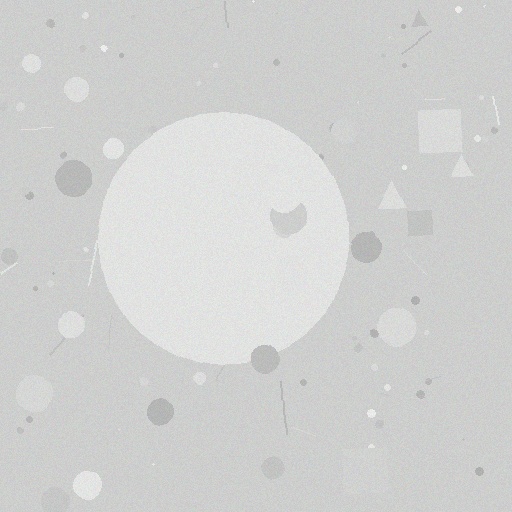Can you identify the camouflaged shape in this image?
The camouflaged shape is a circle.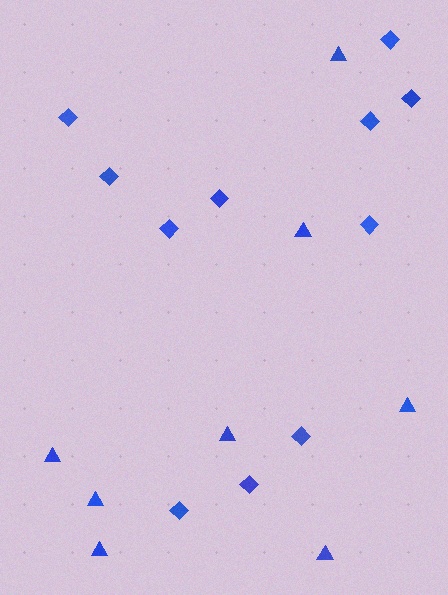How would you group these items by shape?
There are 2 groups: one group of triangles (8) and one group of diamonds (11).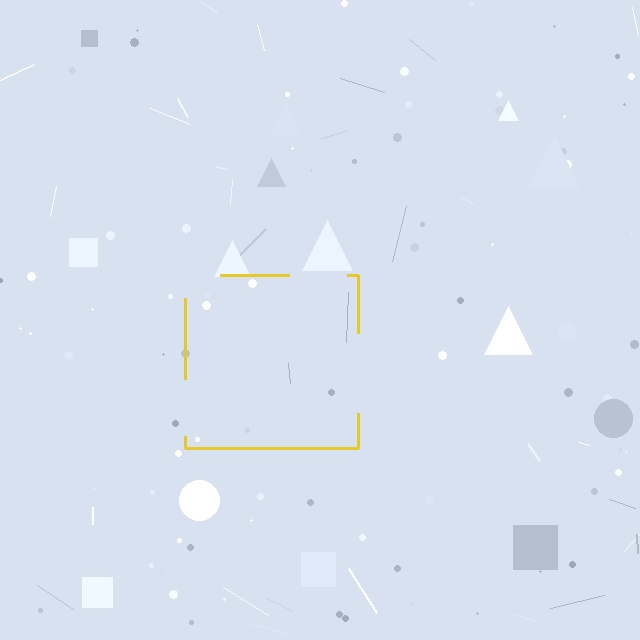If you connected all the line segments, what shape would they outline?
They would outline a square.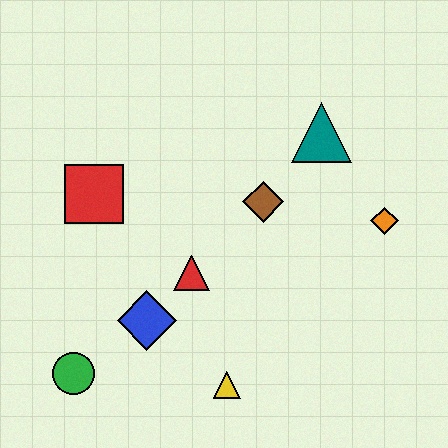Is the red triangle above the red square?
No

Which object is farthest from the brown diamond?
The green circle is farthest from the brown diamond.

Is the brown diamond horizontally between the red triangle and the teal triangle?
Yes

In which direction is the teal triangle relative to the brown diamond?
The teal triangle is above the brown diamond.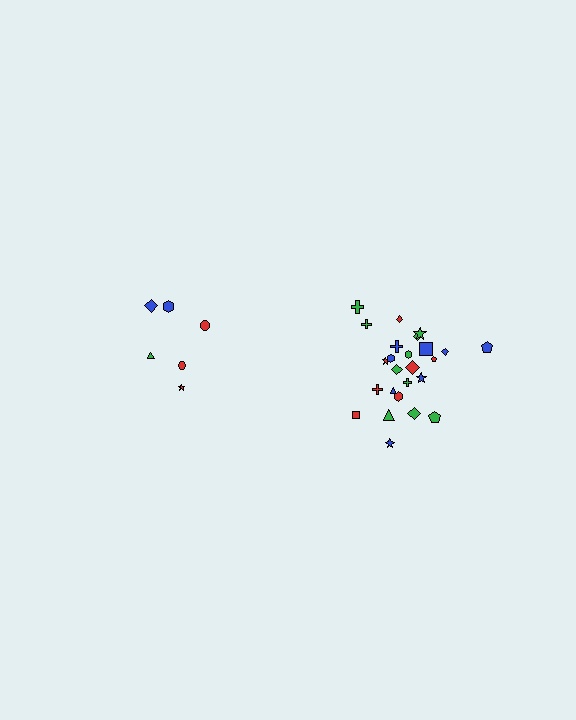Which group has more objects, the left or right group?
The right group.